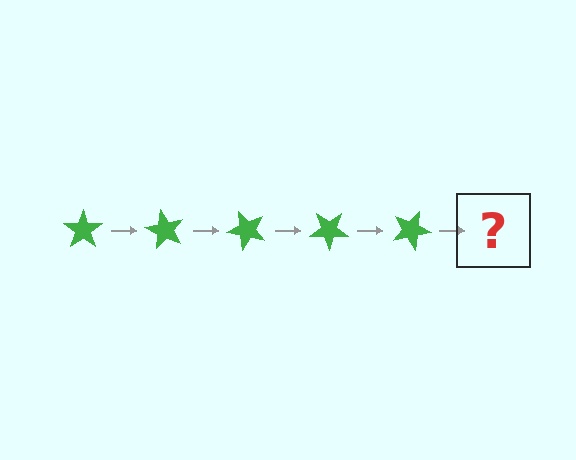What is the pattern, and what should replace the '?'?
The pattern is that the star rotates 60 degrees each step. The '?' should be a green star rotated 300 degrees.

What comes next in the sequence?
The next element should be a green star rotated 300 degrees.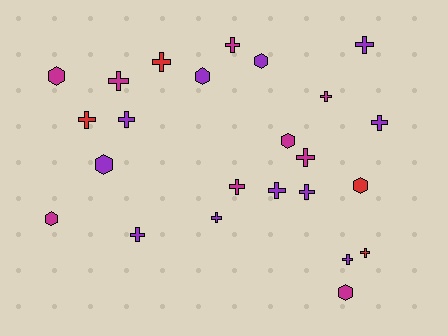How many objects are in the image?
There are 24 objects.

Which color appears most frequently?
Purple, with 11 objects.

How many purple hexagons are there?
There are 3 purple hexagons.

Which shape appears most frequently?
Cross, with 16 objects.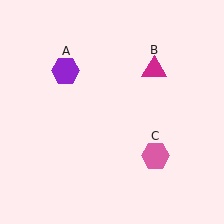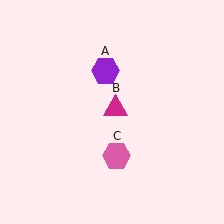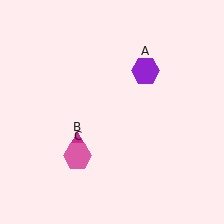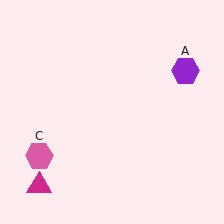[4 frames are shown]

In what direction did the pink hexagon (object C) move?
The pink hexagon (object C) moved left.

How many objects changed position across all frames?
3 objects changed position: purple hexagon (object A), magenta triangle (object B), pink hexagon (object C).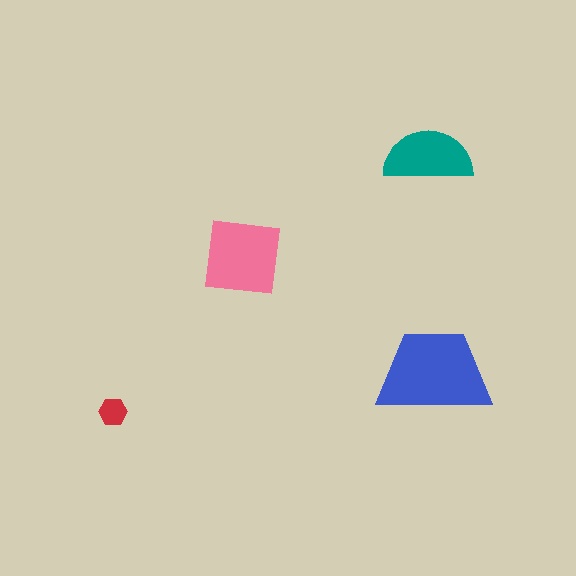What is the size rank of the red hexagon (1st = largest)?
4th.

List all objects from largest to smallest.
The blue trapezoid, the pink square, the teal semicircle, the red hexagon.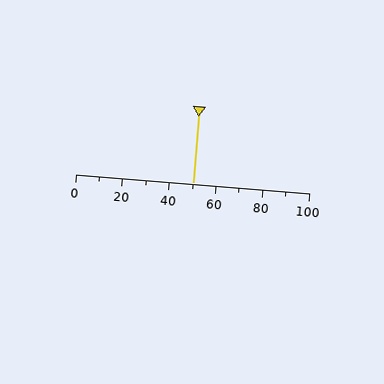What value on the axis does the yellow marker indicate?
The marker indicates approximately 50.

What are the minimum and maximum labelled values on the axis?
The axis runs from 0 to 100.